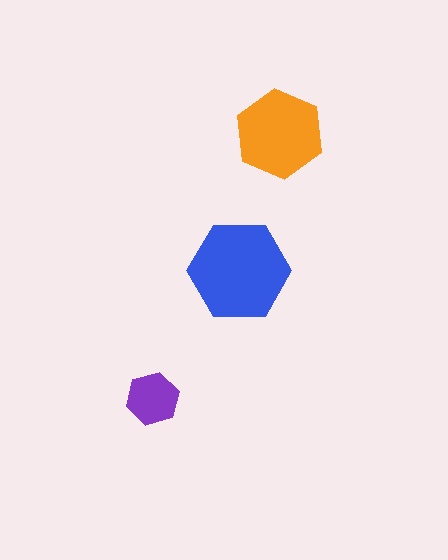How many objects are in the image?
There are 3 objects in the image.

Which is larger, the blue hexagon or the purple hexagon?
The blue one.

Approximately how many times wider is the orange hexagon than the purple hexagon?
About 1.5 times wider.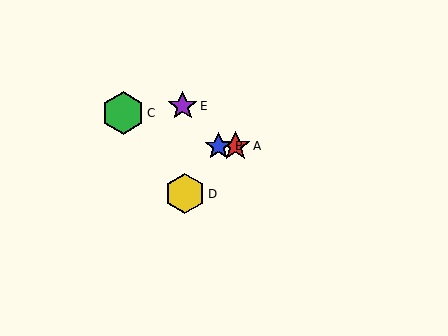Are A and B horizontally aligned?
Yes, both are at y≈146.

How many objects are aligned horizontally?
2 objects (A, B) are aligned horizontally.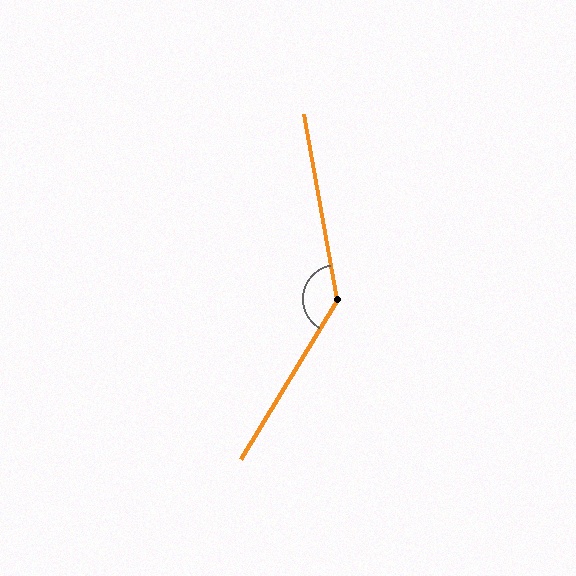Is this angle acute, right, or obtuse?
It is obtuse.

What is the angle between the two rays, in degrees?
Approximately 139 degrees.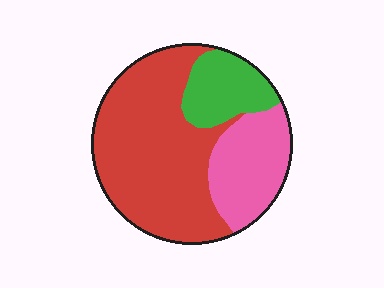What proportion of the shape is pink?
Pink covers roughly 25% of the shape.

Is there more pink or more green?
Pink.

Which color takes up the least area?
Green, at roughly 15%.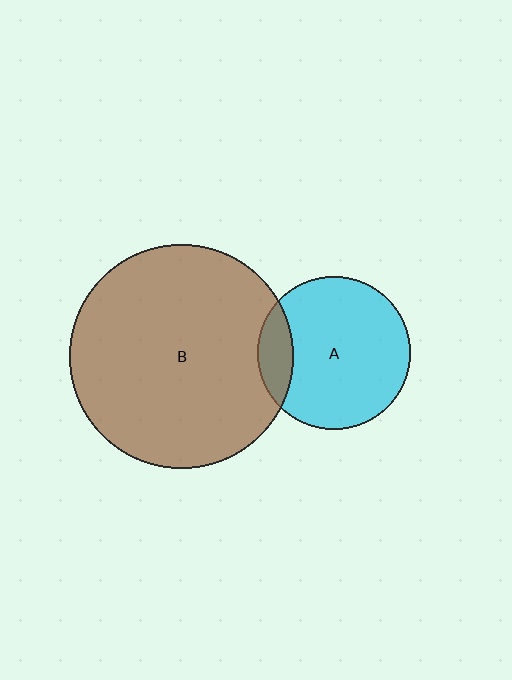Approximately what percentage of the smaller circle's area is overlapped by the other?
Approximately 15%.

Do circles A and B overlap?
Yes.